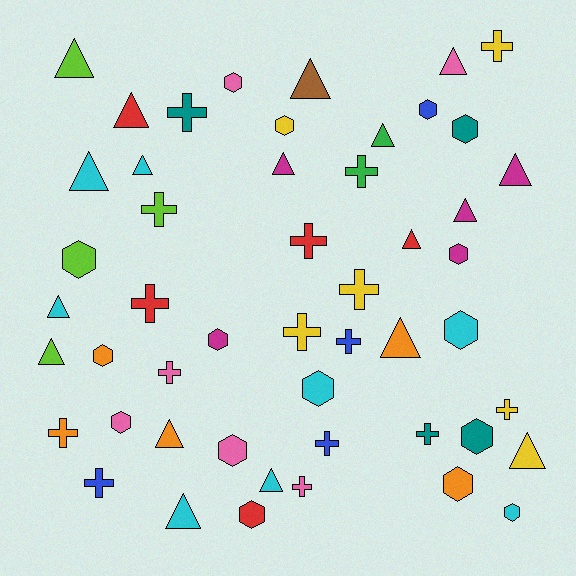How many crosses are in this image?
There are 16 crosses.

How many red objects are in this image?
There are 5 red objects.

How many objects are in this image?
There are 50 objects.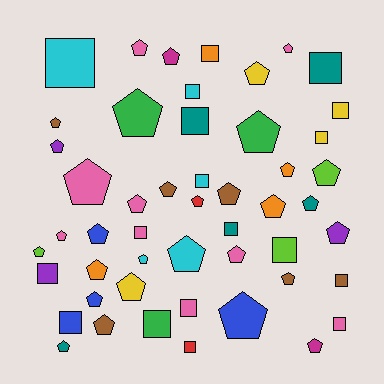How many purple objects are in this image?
There are 3 purple objects.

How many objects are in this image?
There are 50 objects.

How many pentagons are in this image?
There are 32 pentagons.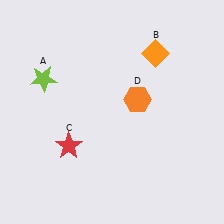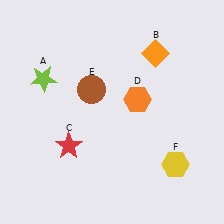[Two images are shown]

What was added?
A brown circle (E), a yellow hexagon (F) were added in Image 2.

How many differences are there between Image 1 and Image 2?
There are 2 differences between the two images.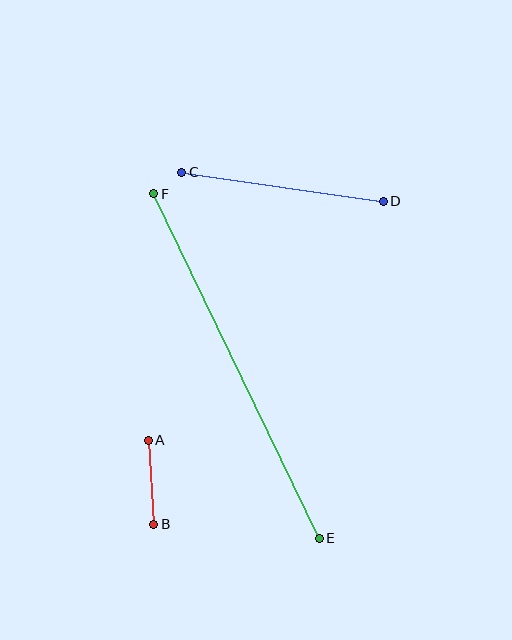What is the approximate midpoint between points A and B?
The midpoint is at approximately (151, 482) pixels.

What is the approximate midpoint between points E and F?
The midpoint is at approximately (236, 366) pixels.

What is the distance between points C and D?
The distance is approximately 203 pixels.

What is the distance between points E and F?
The distance is approximately 382 pixels.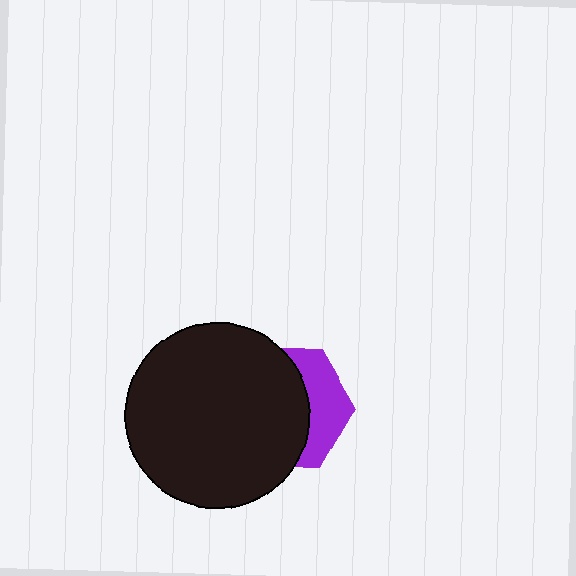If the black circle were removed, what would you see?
You would see the complete purple hexagon.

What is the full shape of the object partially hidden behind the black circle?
The partially hidden object is a purple hexagon.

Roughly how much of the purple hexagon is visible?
A small part of it is visible (roughly 35%).